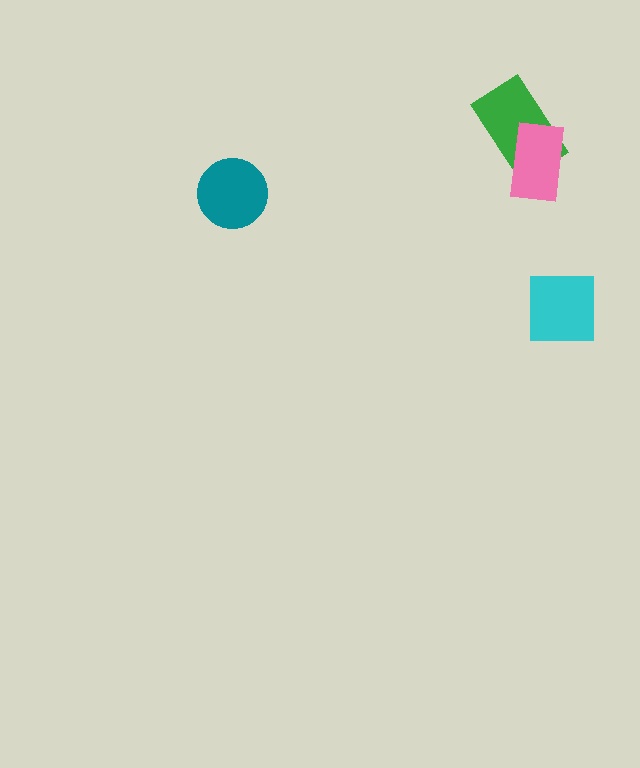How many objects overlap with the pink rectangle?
1 object overlaps with the pink rectangle.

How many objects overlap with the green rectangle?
1 object overlaps with the green rectangle.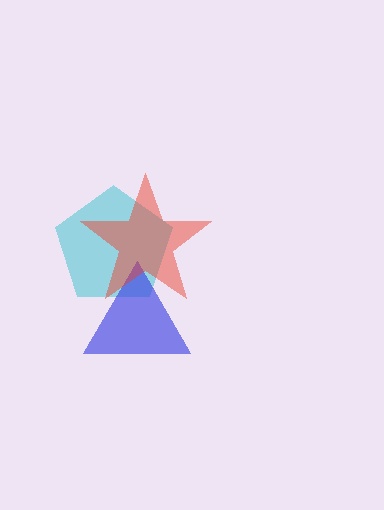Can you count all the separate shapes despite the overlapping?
Yes, there are 3 separate shapes.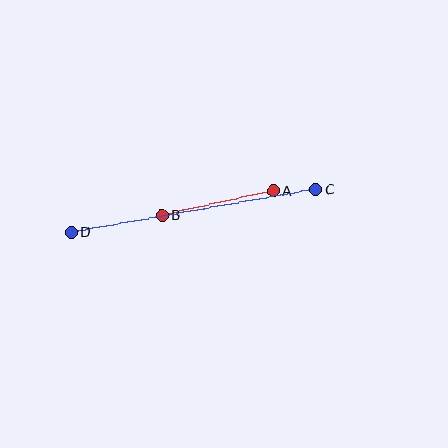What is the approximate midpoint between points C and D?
The midpoint is at approximately (194, 211) pixels.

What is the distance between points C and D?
The distance is approximately 248 pixels.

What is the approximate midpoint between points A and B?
The midpoint is at approximately (217, 203) pixels.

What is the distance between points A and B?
The distance is approximately 114 pixels.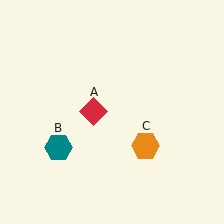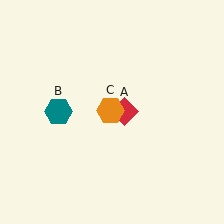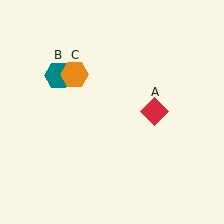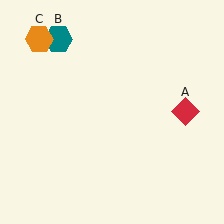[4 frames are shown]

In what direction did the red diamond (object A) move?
The red diamond (object A) moved right.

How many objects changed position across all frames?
3 objects changed position: red diamond (object A), teal hexagon (object B), orange hexagon (object C).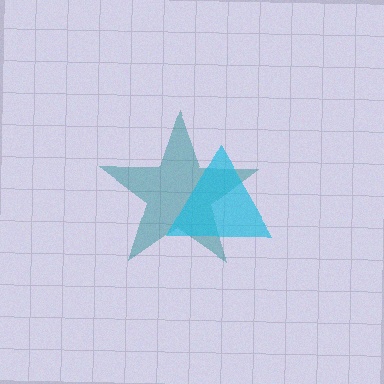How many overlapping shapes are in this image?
There are 2 overlapping shapes in the image.